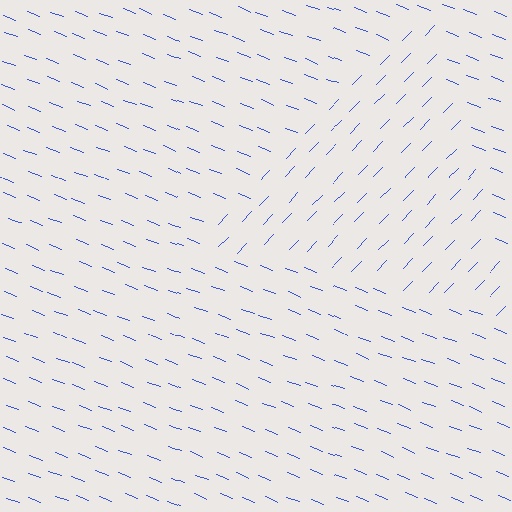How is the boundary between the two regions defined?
The boundary is defined purely by a change in line orientation (approximately 67 degrees difference). All lines are the same color and thickness.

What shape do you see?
I see a triangle.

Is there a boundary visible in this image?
Yes, there is a texture boundary formed by a change in line orientation.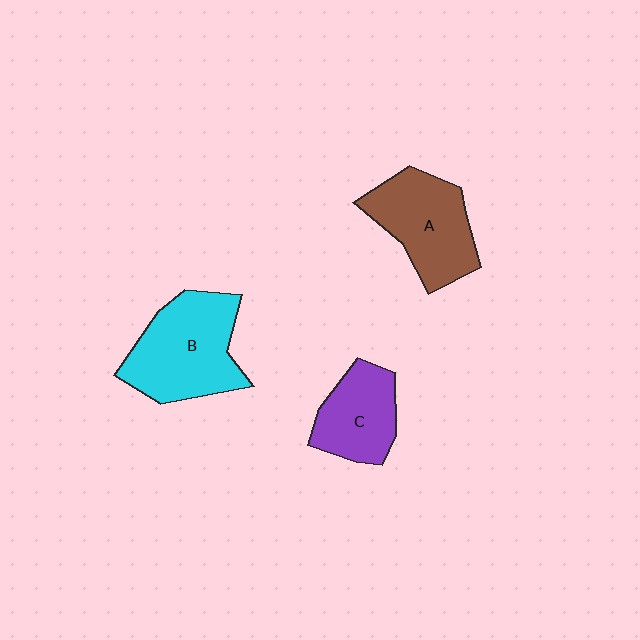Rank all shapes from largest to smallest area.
From largest to smallest: B (cyan), A (brown), C (purple).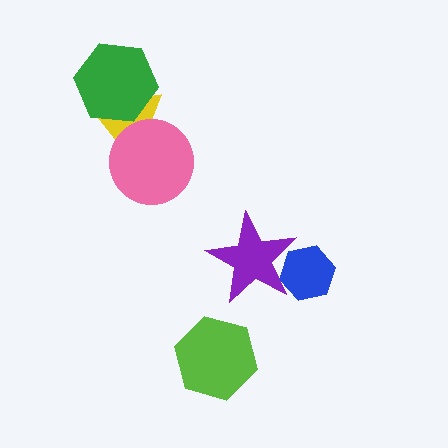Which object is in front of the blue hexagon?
The purple star is in front of the blue hexagon.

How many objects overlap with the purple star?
1 object overlaps with the purple star.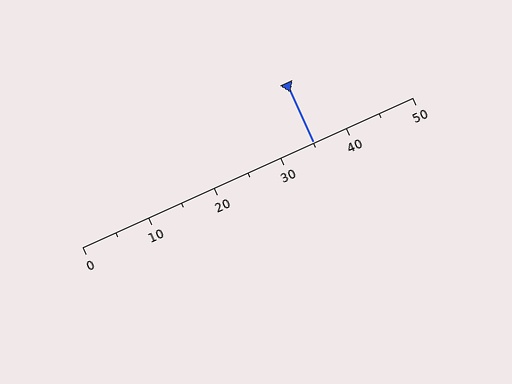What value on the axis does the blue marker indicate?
The marker indicates approximately 35.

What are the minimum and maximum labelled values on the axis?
The axis runs from 0 to 50.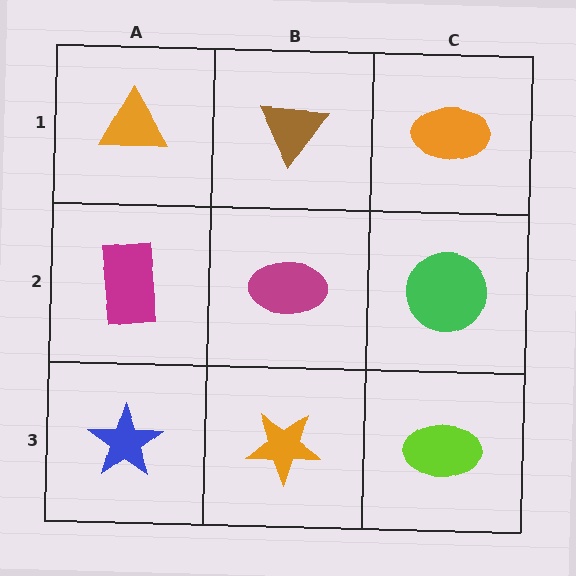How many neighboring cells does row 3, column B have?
3.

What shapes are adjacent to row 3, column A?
A magenta rectangle (row 2, column A), an orange star (row 3, column B).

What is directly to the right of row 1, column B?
An orange ellipse.